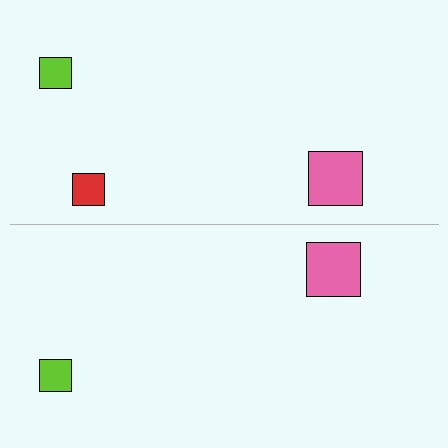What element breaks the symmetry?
A red square is missing from the bottom side.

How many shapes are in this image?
There are 5 shapes in this image.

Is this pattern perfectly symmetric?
No, the pattern is not perfectly symmetric. A red square is missing from the bottom side.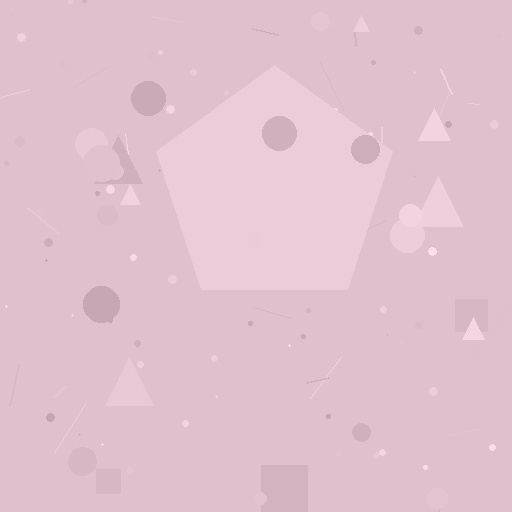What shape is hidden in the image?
A pentagon is hidden in the image.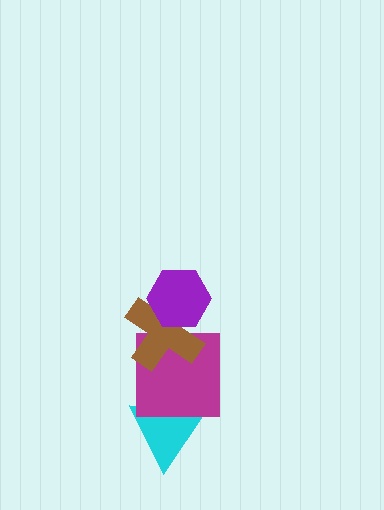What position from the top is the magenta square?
The magenta square is 3rd from the top.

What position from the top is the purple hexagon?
The purple hexagon is 1st from the top.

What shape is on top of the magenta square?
The brown cross is on top of the magenta square.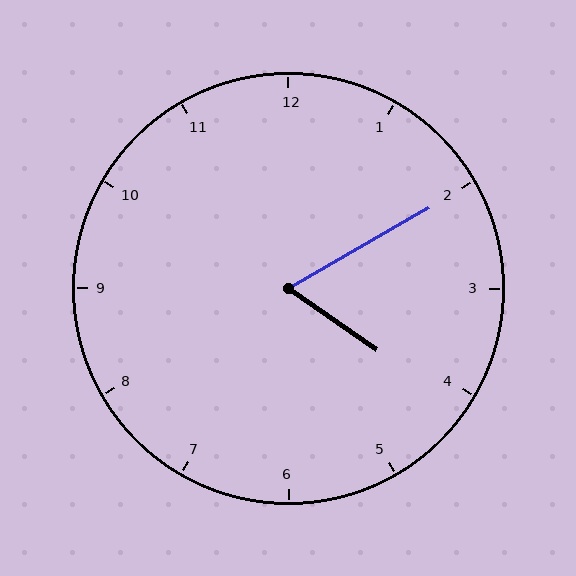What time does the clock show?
4:10.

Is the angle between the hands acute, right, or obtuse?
It is acute.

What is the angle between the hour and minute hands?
Approximately 65 degrees.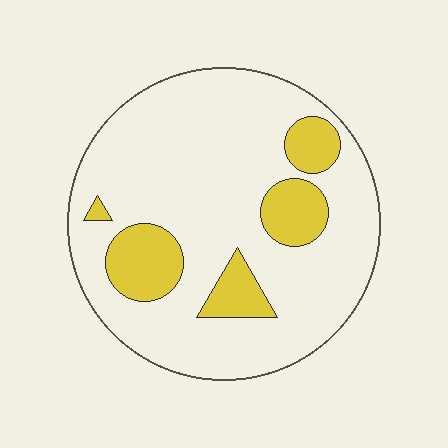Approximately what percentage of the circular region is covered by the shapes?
Approximately 20%.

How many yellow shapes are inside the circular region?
5.